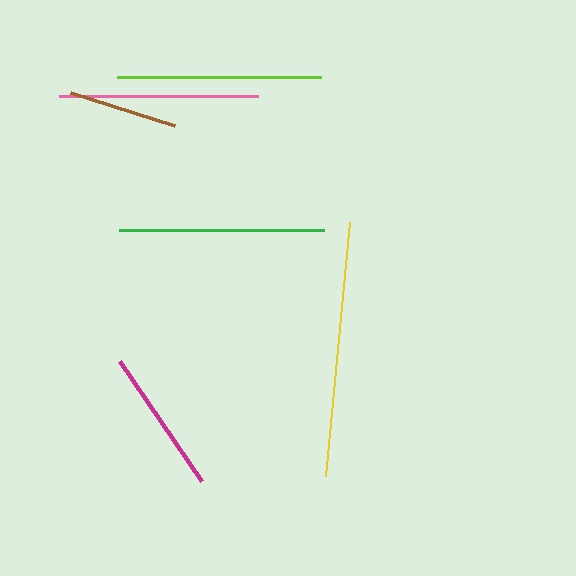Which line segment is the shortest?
The brown line is the shortest at approximately 108 pixels.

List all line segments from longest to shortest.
From longest to shortest: yellow, green, lime, pink, magenta, brown.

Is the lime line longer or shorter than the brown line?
The lime line is longer than the brown line.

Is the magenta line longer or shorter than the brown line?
The magenta line is longer than the brown line.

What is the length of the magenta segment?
The magenta segment is approximately 145 pixels long.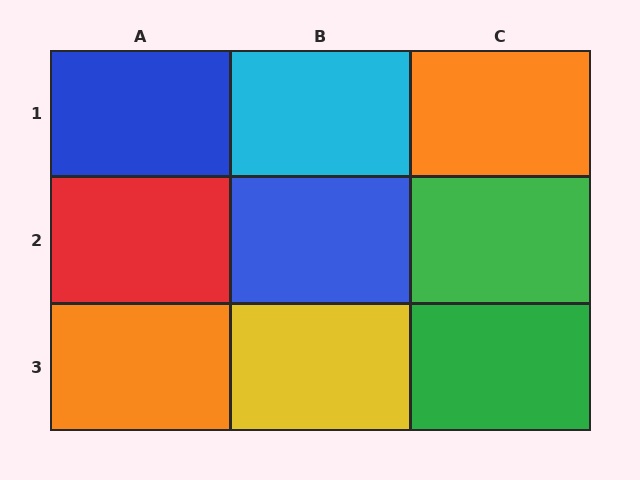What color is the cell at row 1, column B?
Cyan.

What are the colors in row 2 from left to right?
Red, blue, green.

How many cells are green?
2 cells are green.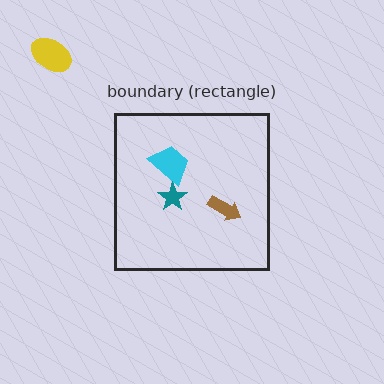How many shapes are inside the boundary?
3 inside, 1 outside.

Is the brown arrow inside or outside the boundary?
Inside.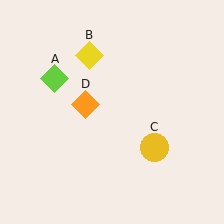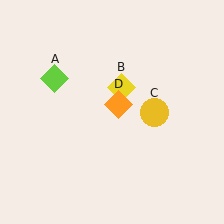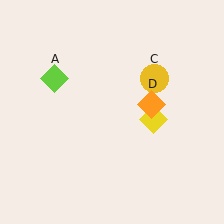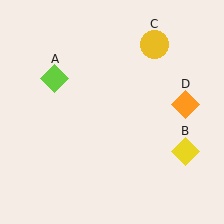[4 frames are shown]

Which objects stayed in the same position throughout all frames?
Lime diamond (object A) remained stationary.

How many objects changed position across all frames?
3 objects changed position: yellow diamond (object B), yellow circle (object C), orange diamond (object D).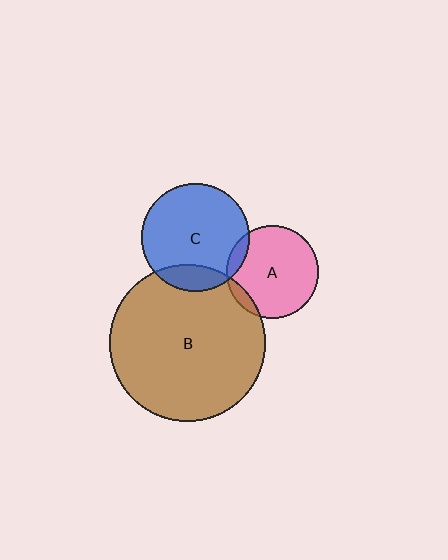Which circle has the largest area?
Circle B (brown).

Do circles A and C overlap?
Yes.